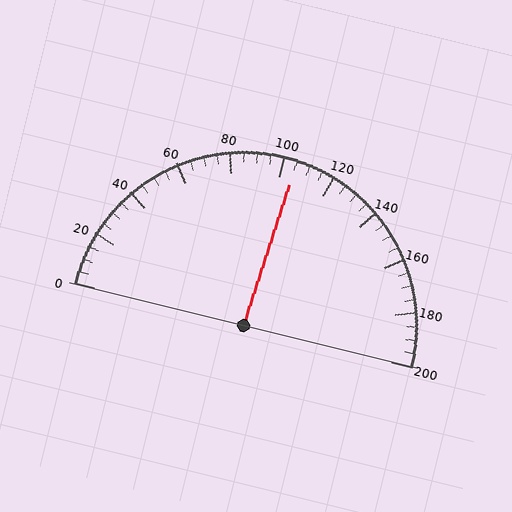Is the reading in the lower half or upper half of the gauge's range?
The reading is in the upper half of the range (0 to 200).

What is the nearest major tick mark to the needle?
The nearest major tick mark is 100.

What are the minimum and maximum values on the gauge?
The gauge ranges from 0 to 200.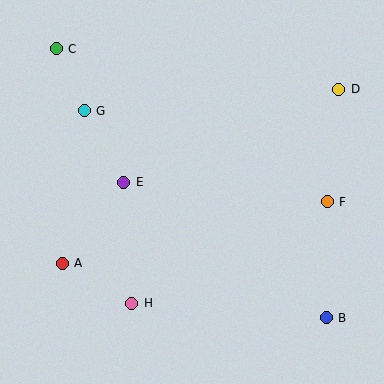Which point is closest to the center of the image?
Point E at (124, 182) is closest to the center.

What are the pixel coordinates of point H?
Point H is at (132, 303).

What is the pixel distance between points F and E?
The distance between F and E is 204 pixels.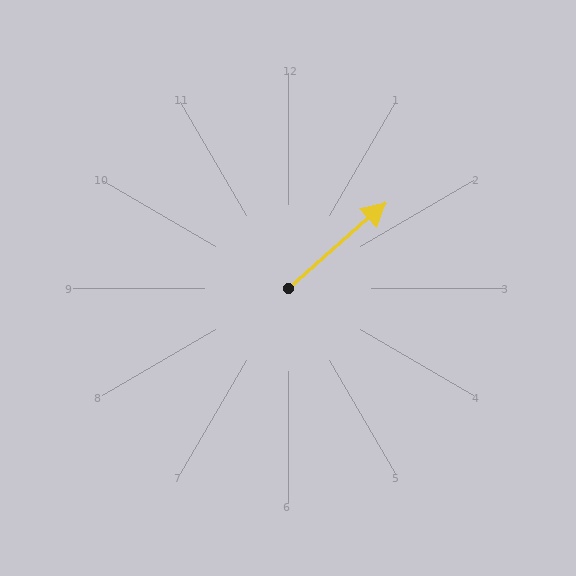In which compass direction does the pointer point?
Northeast.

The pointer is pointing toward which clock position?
Roughly 2 o'clock.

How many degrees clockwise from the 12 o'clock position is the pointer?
Approximately 49 degrees.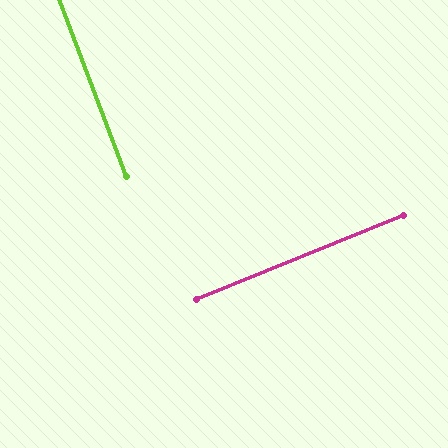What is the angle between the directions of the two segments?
Approximately 88 degrees.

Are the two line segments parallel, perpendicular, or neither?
Perpendicular — they meet at approximately 88°.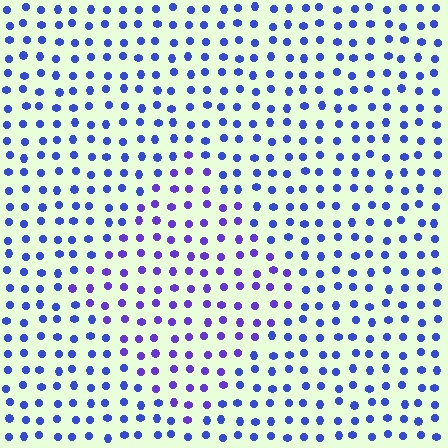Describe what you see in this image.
The image is filled with small blue elements in a uniform arrangement. A diamond-shaped region is visible where the elements are tinted to a slightly different hue, forming a subtle color boundary.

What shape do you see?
I see a diamond.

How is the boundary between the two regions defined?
The boundary is defined purely by a slight shift in hue (about 27 degrees). Spacing, size, and orientation are identical on both sides.